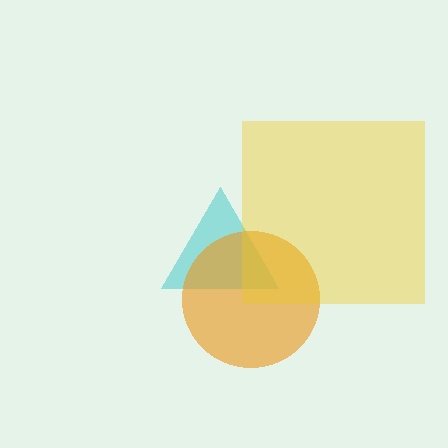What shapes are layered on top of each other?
The layered shapes are: a cyan triangle, an orange circle, a yellow square.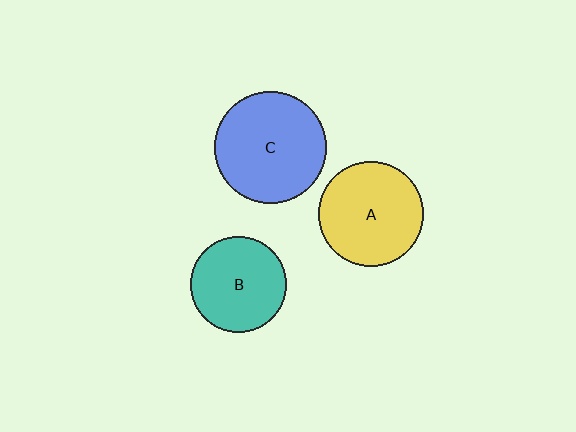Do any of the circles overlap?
No, none of the circles overlap.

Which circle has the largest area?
Circle C (blue).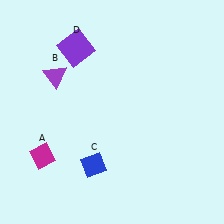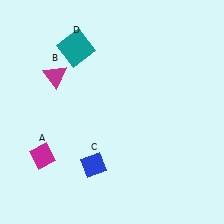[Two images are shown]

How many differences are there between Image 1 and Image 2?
There are 2 differences between the two images.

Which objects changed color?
B changed from purple to magenta. D changed from purple to teal.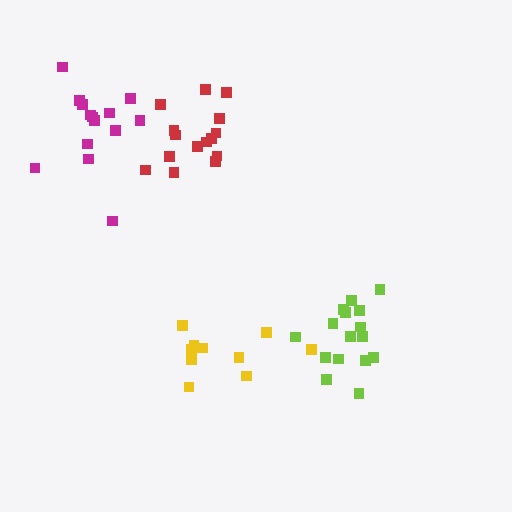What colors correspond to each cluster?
The clusters are colored: red, lime, magenta, yellow.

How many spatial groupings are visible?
There are 4 spatial groupings.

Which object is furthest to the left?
The magenta cluster is leftmost.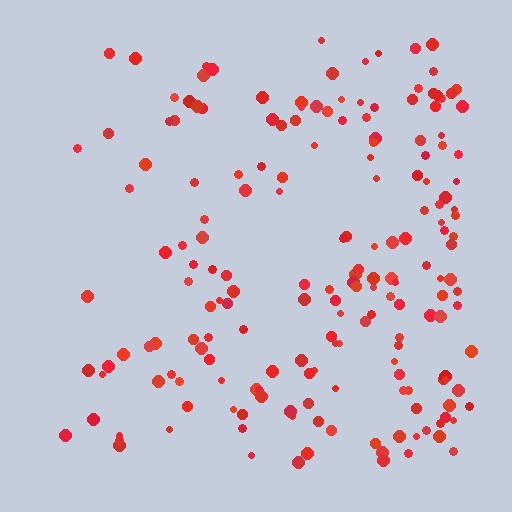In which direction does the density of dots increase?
From left to right, with the right side densest.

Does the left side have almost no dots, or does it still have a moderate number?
Still a moderate number, just noticeably fewer than the right.